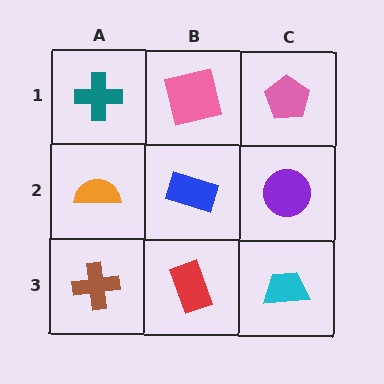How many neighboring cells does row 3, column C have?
2.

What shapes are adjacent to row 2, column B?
A pink square (row 1, column B), a red rectangle (row 3, column B), an orange semicircle (row 2, column A), a purple circle (row 2, column C).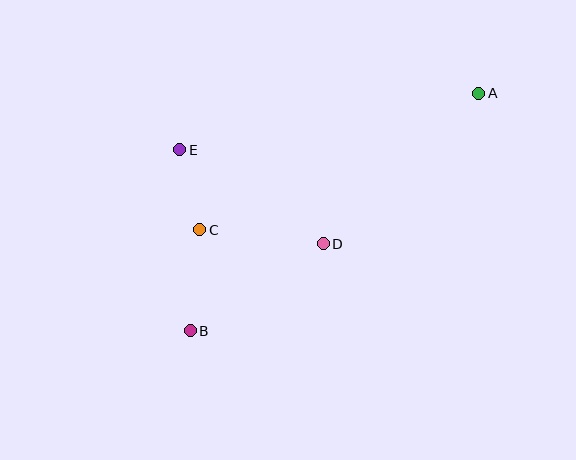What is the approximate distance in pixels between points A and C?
The distance between A and C is approximately 311 pixels.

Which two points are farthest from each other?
Points A and B are farthest from each other.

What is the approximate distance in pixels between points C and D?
The distance between C and D is approximately 124 pixels.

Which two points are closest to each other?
Points C and E are closest to each other.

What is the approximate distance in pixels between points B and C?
The distance between B and C is approximately 101 pixels.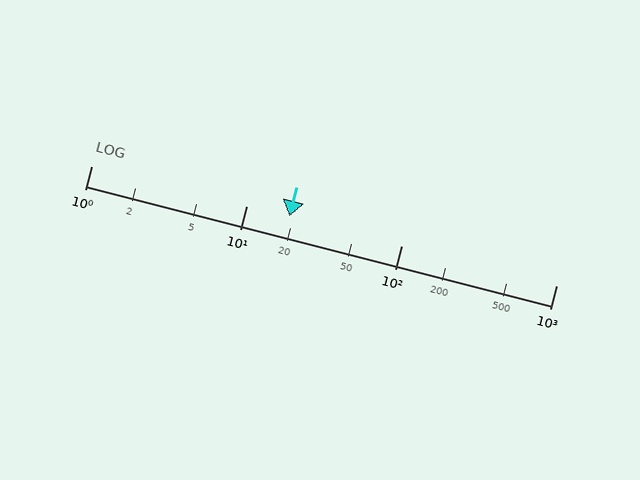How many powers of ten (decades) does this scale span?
The scale spans 3 decades, from 1 to 1000.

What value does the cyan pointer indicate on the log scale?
The pointer indicates approximately 19.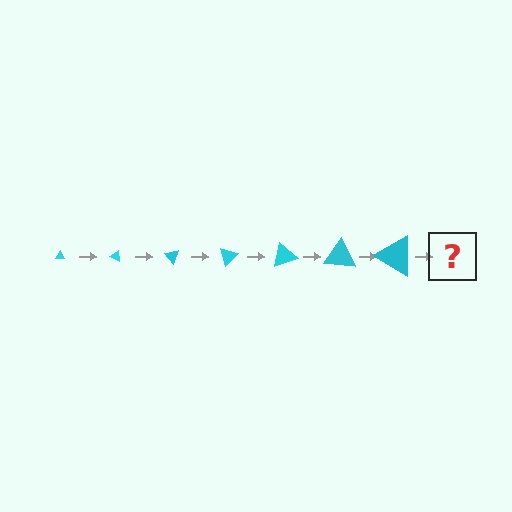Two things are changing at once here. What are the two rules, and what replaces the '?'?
The two rules are that the triangle grows larger each step and it rotates 25 degrees each step. The '?' should be a triangle, larger than the previous one and rotated 175 degrees from the start.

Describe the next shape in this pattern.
It should be a triangle, larger than the previous one and rotated 175 degrees from the start.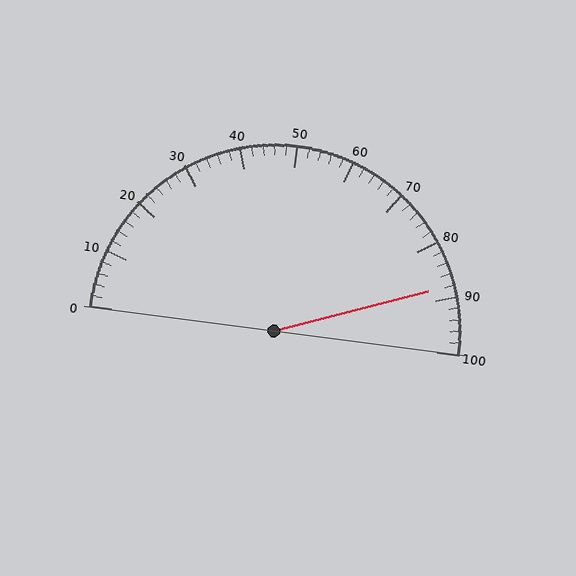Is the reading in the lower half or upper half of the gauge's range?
The reading is in the upper half of the range (0 to 100).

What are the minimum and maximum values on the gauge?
The gauge ranges from 0 to 100.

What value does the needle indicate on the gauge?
The needle indicates approximately 88.